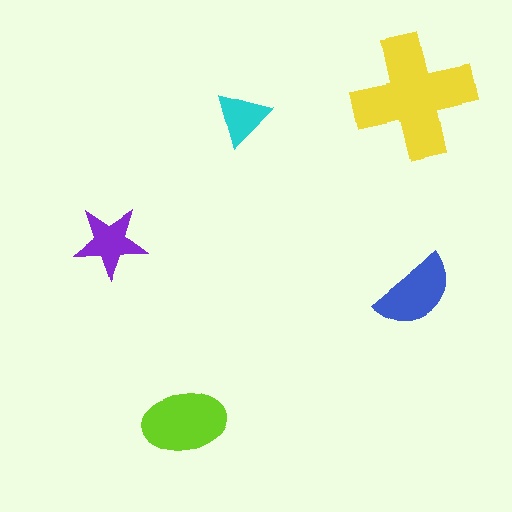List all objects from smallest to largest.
The cyan triangle, the purple star, the blue semicircle, the lime ellipse, the yellow cross.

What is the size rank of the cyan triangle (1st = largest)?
5th.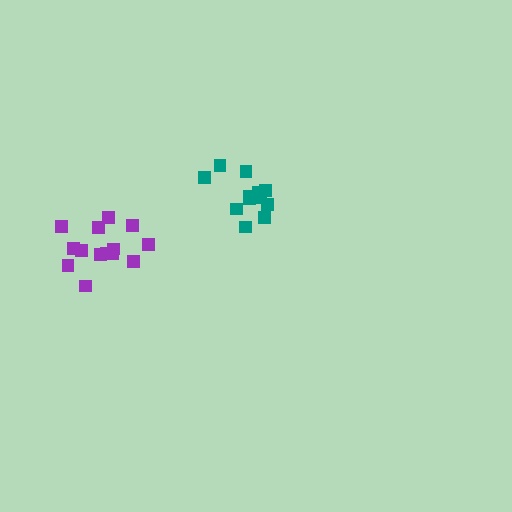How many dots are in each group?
Group 1: 13 dots, Group 2: 14 dots (27 total).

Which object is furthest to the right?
The teal cluster is rightmost.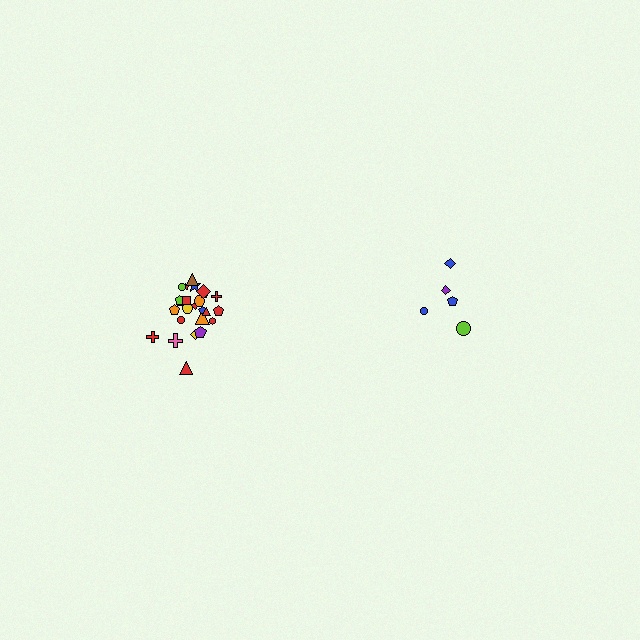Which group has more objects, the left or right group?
The left group.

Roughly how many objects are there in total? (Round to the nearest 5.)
Roughly 30 objects in total.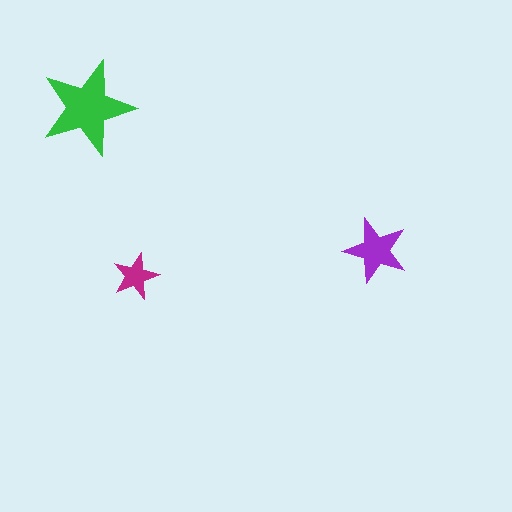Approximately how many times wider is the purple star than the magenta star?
About 1.5 times wider.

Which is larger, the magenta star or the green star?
The green one.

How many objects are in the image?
There are 3 objects in the image.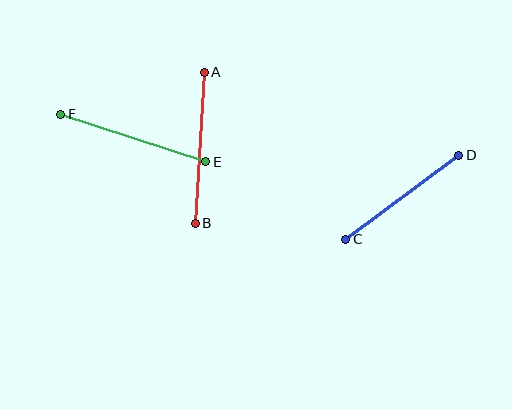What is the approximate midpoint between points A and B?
The midpoint is at approximately (200, 148) pixels.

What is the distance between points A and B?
The distance is approximately 151 pixels.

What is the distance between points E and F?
The distance is approximately 153 pixels.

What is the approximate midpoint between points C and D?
The midpoint is at approximately (402, 197) pixels.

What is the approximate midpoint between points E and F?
The midpoint is at approximately (133, 138) pixels.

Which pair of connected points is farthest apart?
Points E and F are farthest apart.